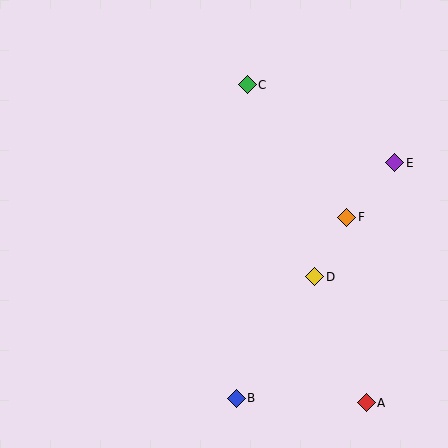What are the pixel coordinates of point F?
Point F is at (347, 217).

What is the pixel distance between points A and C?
The distance between A and C is 340 pixels.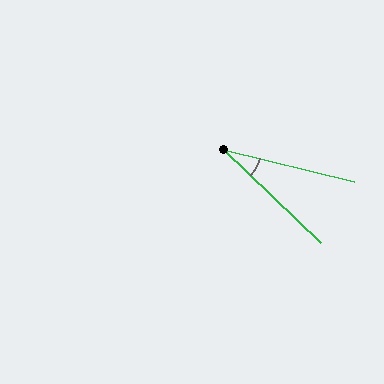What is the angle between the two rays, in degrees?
Approximately 30 degrees.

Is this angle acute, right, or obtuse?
It is acute.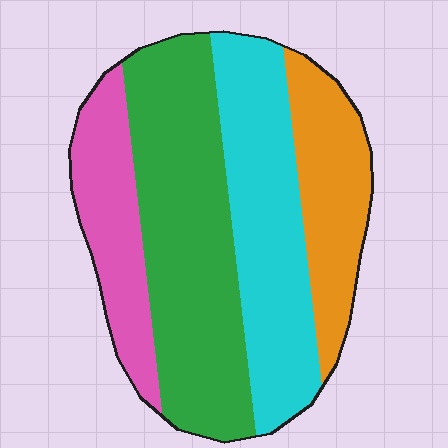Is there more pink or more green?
Green.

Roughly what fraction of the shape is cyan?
Cyan takes up about one quarter (1/4) of the shape.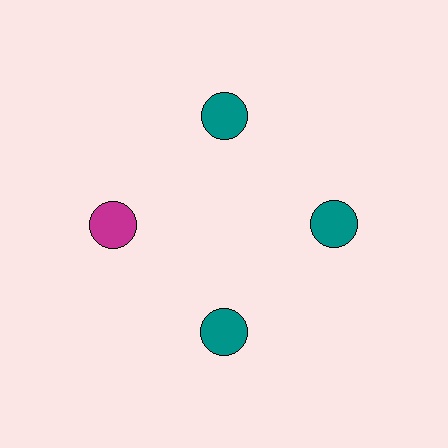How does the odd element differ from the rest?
It has a different color: magenta instead of teal.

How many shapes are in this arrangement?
There are 4 shapes arranged in a ring pattern.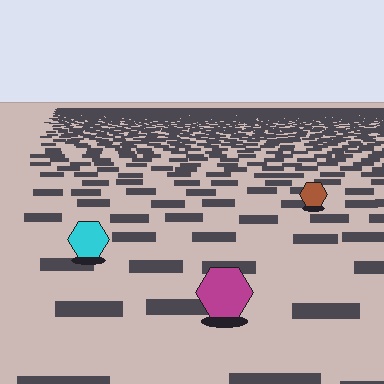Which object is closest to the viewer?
The magenta hexagon is closest. The texture marks near it are larger and more spread out.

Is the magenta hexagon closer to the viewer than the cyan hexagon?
Yes. The magenta hexagon is closer — you can tell from the texture gradient: the ground texture is coarser near it.